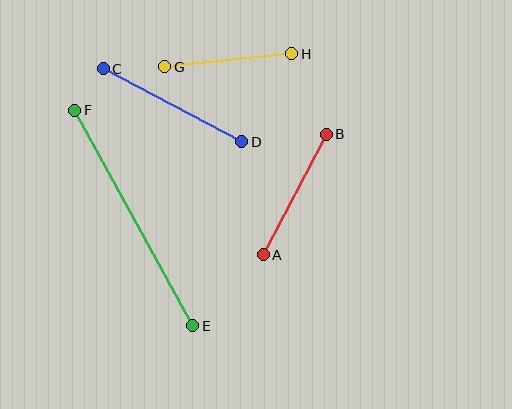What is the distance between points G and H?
The distance is approximately 128 pixels.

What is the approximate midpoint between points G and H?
The midpoint is at approximately (228, 60) pixels.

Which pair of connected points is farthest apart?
Points E and F are farthest apart.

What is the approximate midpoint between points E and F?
The midpoint is at approximately (134, 218) pixels.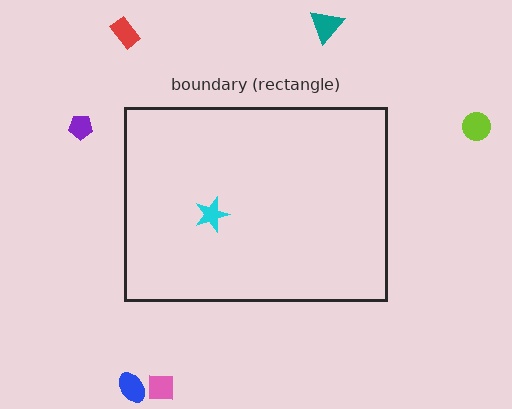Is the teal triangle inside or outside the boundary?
Outside.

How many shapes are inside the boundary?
1 inside, 6 outside.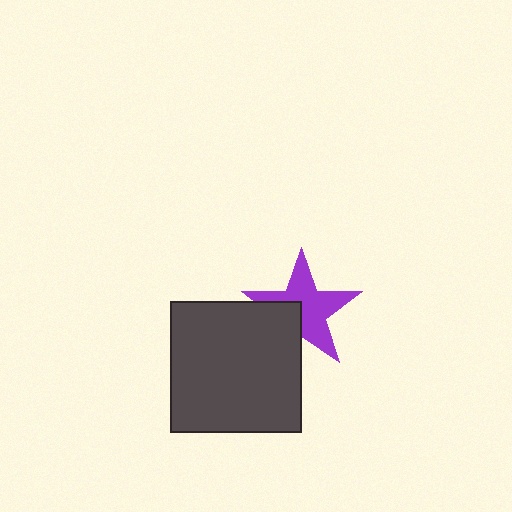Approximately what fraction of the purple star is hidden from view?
Roughly 31% of the purple star is hidden behind the dark gray square.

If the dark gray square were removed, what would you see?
You would see the complete purple star.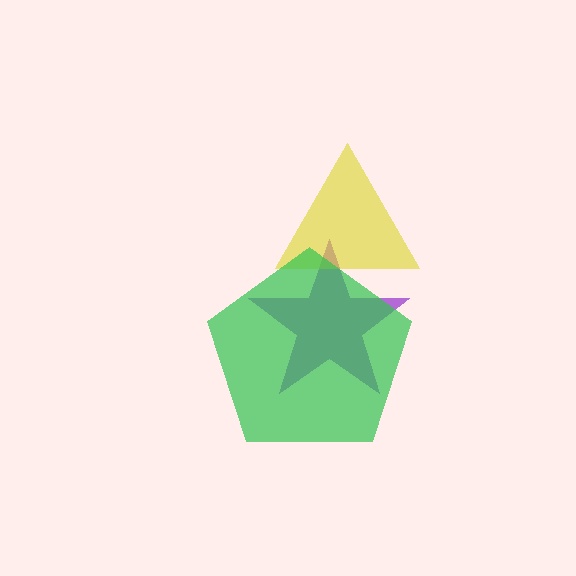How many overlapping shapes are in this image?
There are 3 overlapping shapes in the image.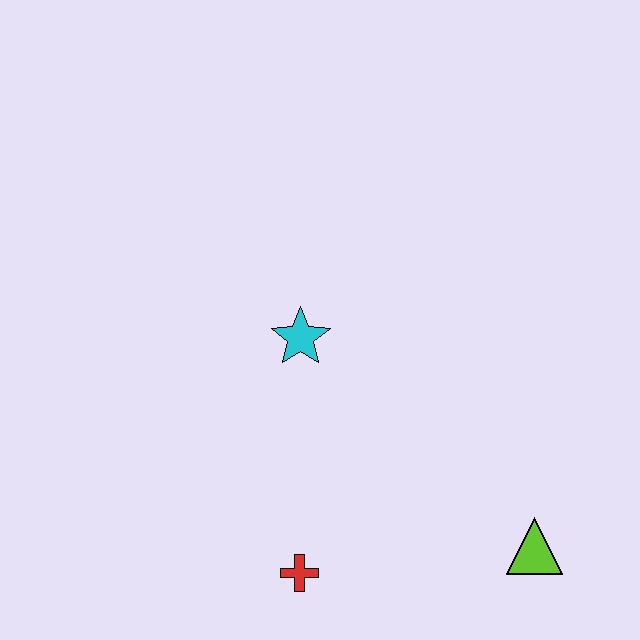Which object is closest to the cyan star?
The red cross is closest to the cyan star.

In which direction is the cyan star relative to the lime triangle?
The cyan star is to the left of the lime triangle.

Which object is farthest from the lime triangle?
The cyan star is farthest from the lime triangle.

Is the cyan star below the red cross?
No